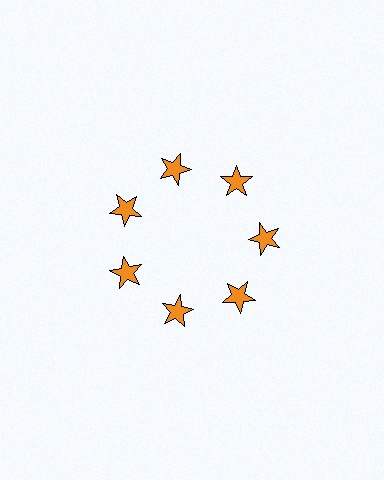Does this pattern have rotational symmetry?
Yes, this pattern has 7-fold rotational symmetry. It looks the same after rotating 51 degrees around the center.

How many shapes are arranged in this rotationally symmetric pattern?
There are 7 shapes, arranged in 7 groups of 1.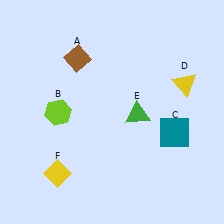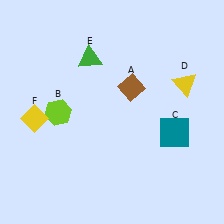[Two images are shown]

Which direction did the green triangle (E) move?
The green triangle (E) moved up.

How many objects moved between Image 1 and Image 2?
3 objects moved between the two images.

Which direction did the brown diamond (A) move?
The brown diamond (A) moved right.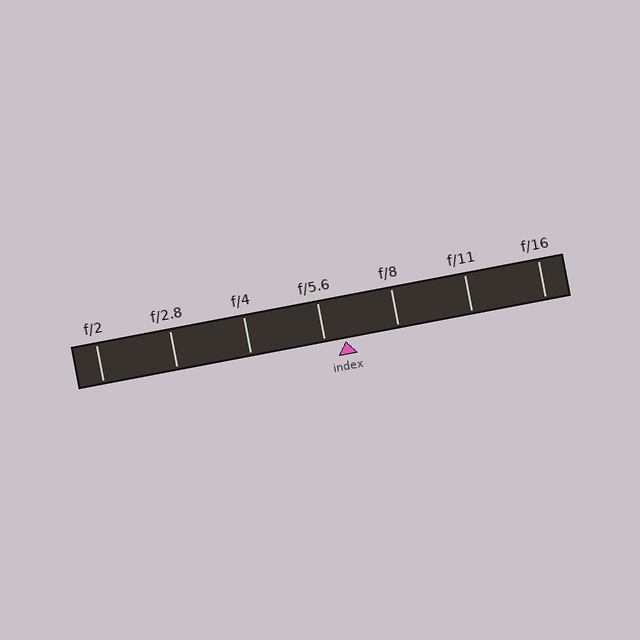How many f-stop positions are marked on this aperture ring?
There are 7 f-stop positions marked.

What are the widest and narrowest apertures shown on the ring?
The widest aperture shown is f/2 and the narrowest is f/16.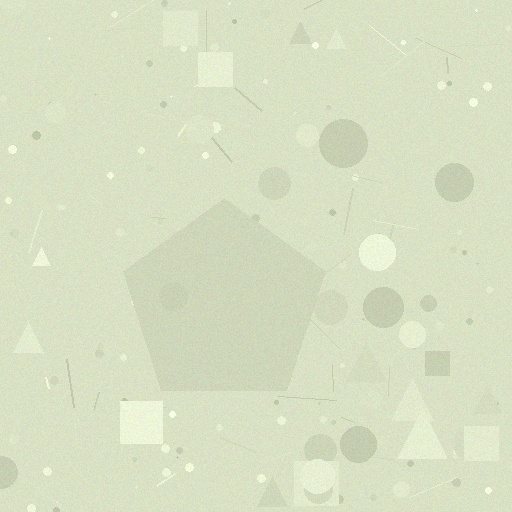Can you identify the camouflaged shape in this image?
The camouflaged shape is a pentagon.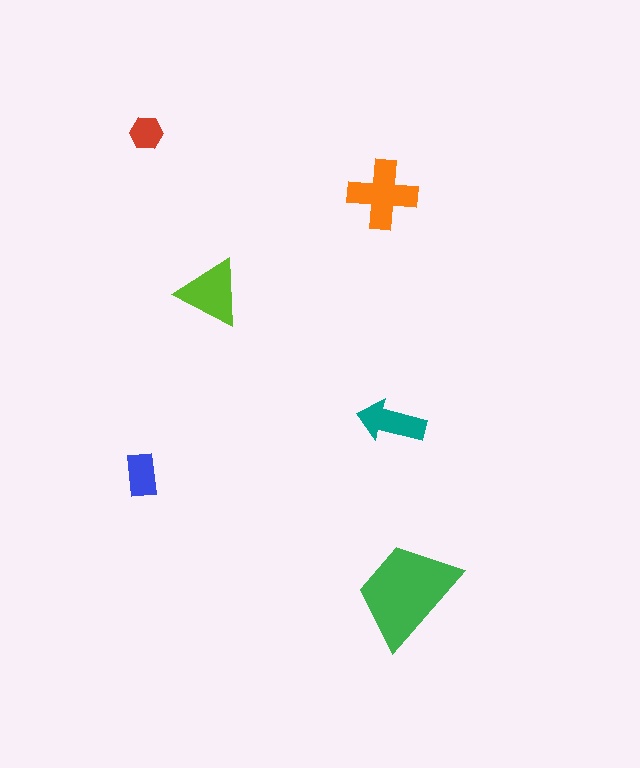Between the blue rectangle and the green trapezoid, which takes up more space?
The green trapezoid.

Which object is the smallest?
The red hexagon.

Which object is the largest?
The green trapezoid.